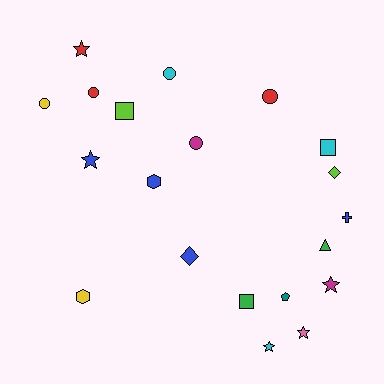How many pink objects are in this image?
There is 1 pink object.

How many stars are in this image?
There are 5 stars.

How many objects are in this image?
There are 20 objects.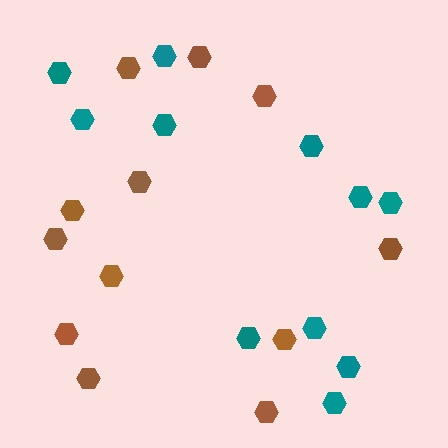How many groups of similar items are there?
There are 2 groups: one group of brown hexagons (12) and one group of teal hexagons (11).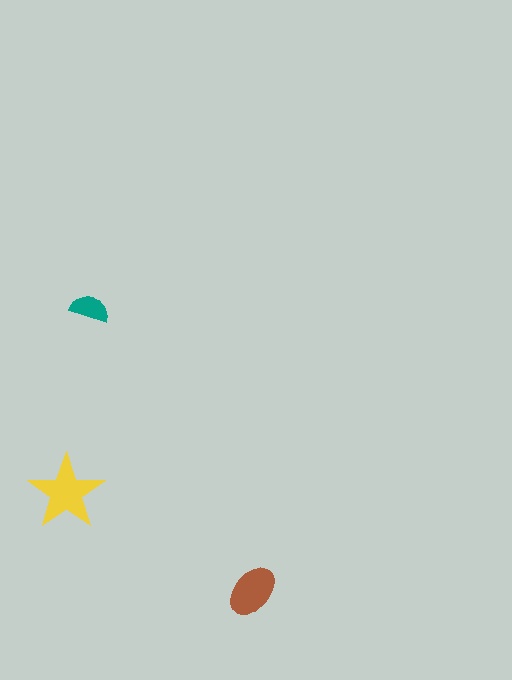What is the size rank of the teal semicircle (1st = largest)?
3rd.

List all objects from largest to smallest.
The yellow star, the brown ellipse, the teal semicircle.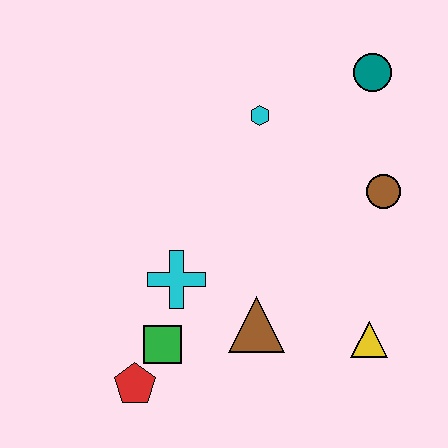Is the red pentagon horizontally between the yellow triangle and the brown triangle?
No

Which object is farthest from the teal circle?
The red pentagon is farthest from the teal circle.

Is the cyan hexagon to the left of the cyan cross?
No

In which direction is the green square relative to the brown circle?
The green square is to the left of the brown circle.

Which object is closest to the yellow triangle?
The brown triangle is closest to the yellow triangle.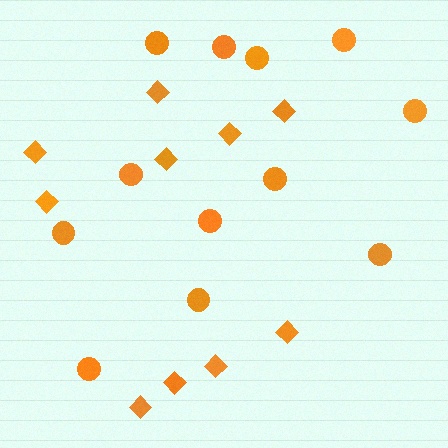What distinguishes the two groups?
There are 2 groups: one group of diamonds (10) and one group of circles (12).